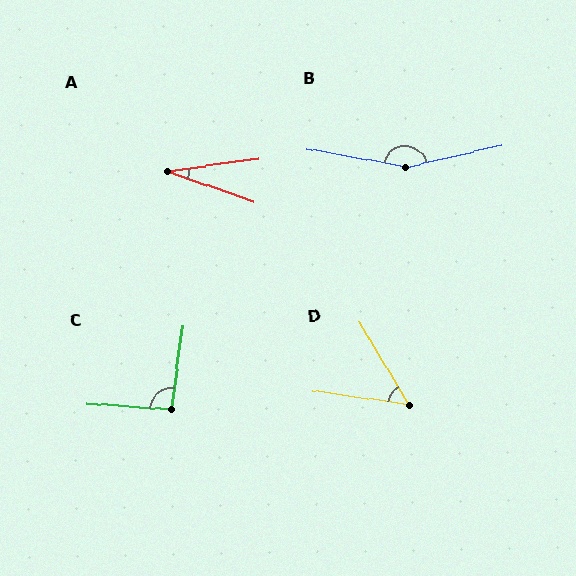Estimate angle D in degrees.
Approximately 51 degrees.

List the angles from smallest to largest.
A (27°), D (51°), C (93°), B (157°).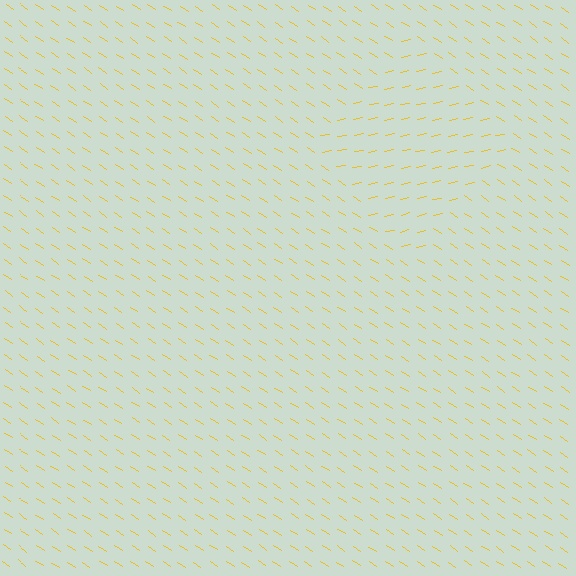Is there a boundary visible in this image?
Yes, there is a texture boundary formed by a change in line orientation.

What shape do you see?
I see a diamond.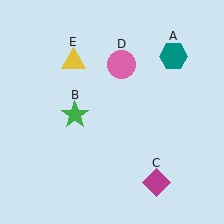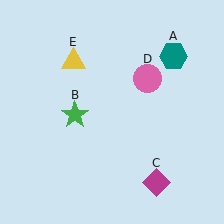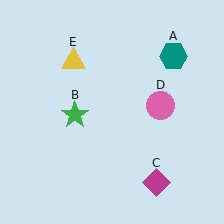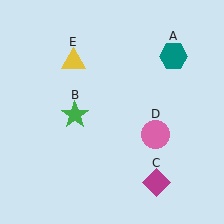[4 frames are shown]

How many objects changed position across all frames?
1 object changed position: pink circle (object D).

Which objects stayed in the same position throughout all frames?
Teal hexagon (object A) and green star (object B) and magenta diamond (object C) and yellow triangle (object E) remained stationary.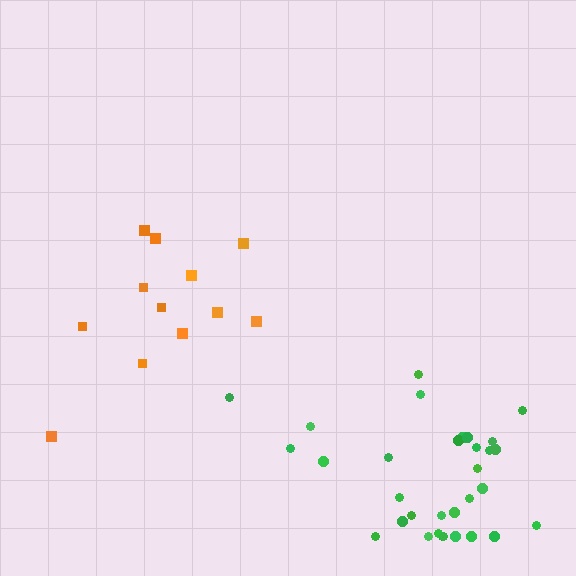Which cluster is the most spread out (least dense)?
Orange.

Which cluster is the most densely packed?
Green.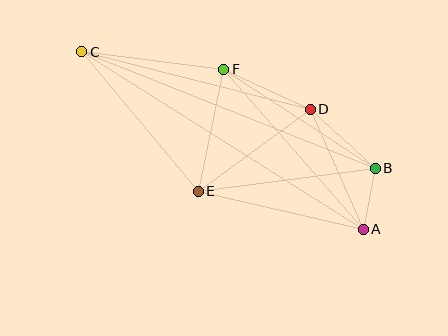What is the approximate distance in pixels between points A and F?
The distance between A and F is approximately 212 pixels.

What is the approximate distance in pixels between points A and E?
The distance between A and E is approximately 169 pixels.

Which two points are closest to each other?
Points A and B are closest to each other.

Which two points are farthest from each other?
Points A and C are farthest from each other.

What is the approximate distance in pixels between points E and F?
The distance between E and F is approximately 125 pixels.